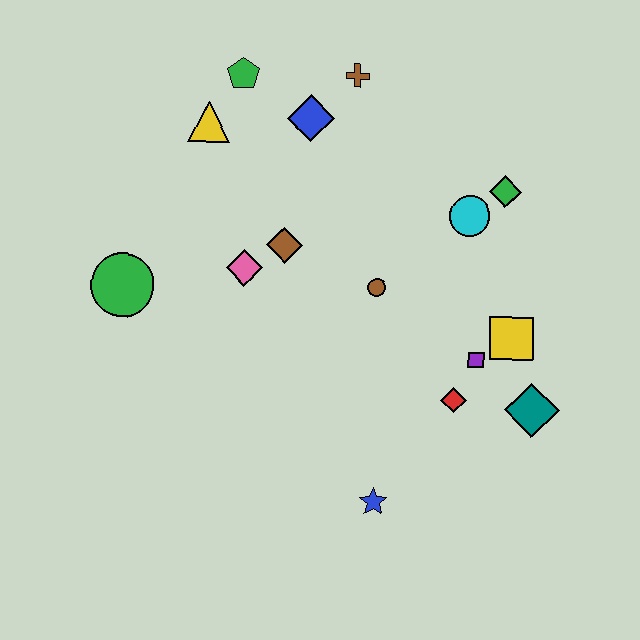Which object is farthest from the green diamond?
The green circle is farthest from the green diamond.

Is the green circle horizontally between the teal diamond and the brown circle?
No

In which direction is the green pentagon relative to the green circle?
The green pentagon is above the green circle.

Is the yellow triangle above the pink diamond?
Yes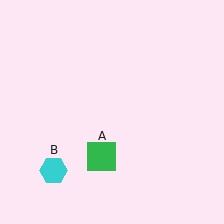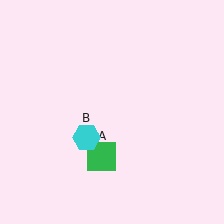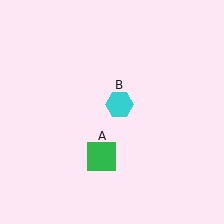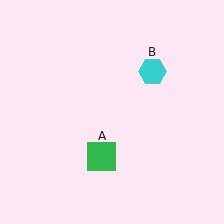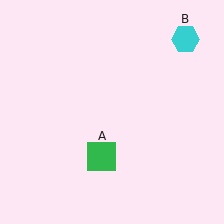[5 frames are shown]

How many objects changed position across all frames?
1 object changed position: cyan hexagon (object B).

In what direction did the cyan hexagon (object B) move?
The cyan hexagon (object B) moved up and to the right.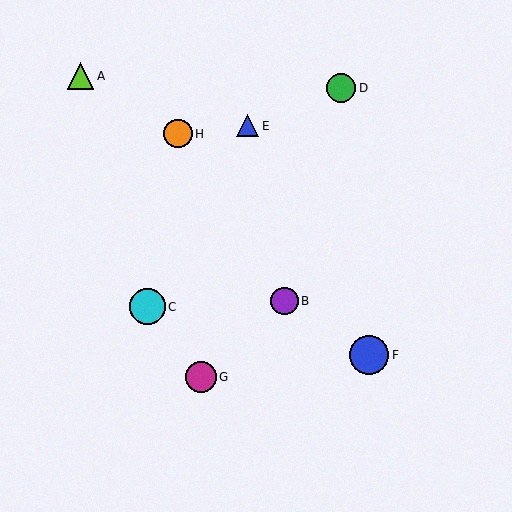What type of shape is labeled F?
Shape F is a blue circle.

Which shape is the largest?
The blue circle (labeled F) is the largest.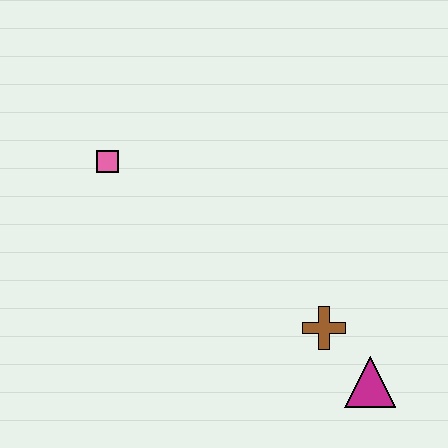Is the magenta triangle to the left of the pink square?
No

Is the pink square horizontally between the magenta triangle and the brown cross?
No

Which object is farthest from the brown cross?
The pink square is farthest from the brown cross.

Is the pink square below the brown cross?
No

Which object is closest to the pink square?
The brown cross is closest to the pink square.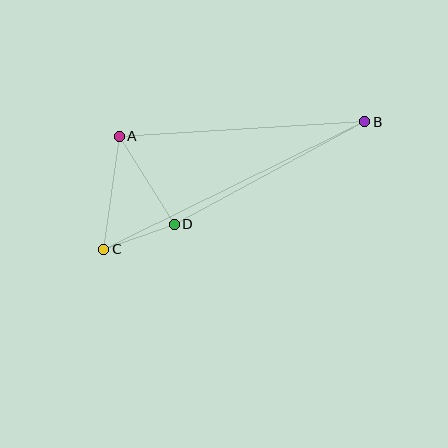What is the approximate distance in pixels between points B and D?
The distance between B and D is approximately 216 pixels.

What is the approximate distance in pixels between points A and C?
The distance between A and C is approximately 114 pixels.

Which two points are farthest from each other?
Points B and C are farthest from each other.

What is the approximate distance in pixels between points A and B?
The distance between A and B is approximately 246 pixels.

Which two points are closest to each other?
Points C and D are closest to each other.